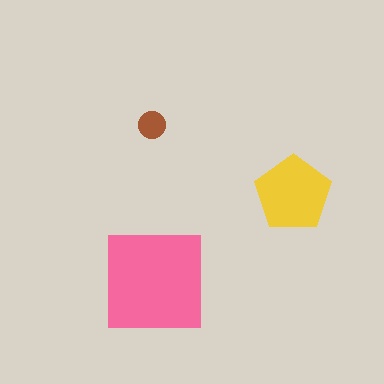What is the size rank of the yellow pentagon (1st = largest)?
2nd.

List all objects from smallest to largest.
The brown circle, the yellow pentagon, the pink square.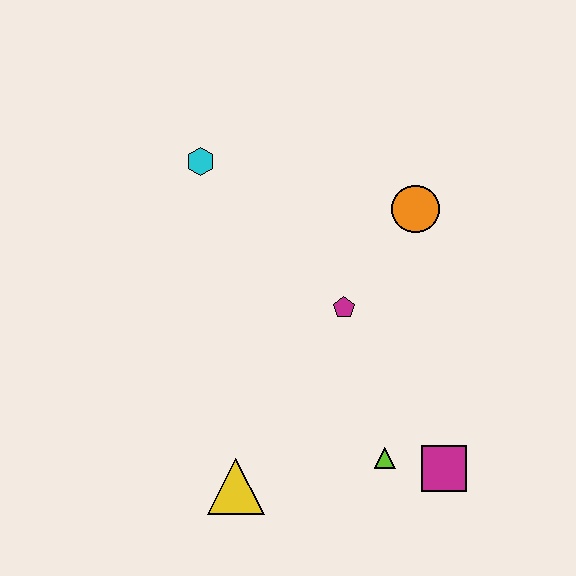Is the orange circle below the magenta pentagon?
No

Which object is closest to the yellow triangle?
The lime triangle is closest to the yellow triangle.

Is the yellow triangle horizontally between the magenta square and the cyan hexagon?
Yes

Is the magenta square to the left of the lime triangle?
No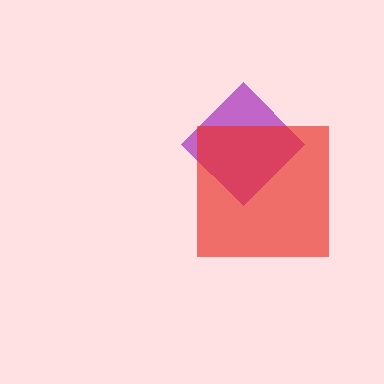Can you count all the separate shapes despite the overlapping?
Yes, there are 2 separate shapes.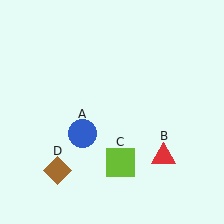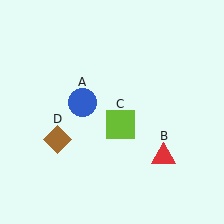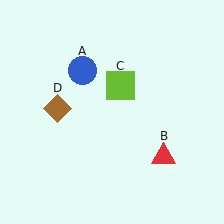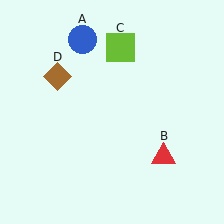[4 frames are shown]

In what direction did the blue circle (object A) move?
The blue circle (object A) moved up.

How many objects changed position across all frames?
3 objects changed position: blue circle (object A), lime square (object C), brown diamond (object D).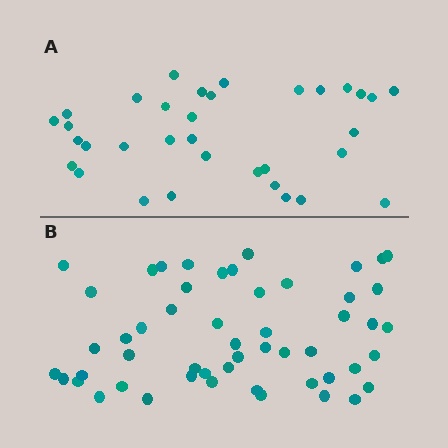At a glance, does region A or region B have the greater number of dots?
Region B (the bottom region) has more dots.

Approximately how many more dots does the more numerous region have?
Region B has approximately 20 more dots than region A.